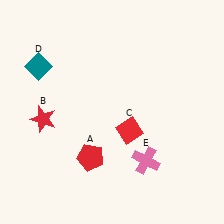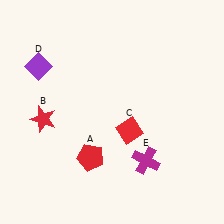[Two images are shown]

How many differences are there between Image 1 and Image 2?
There are 2 differences between the two images.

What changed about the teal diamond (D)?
In Image 1, D is teal. In Image 2, it changed to purple.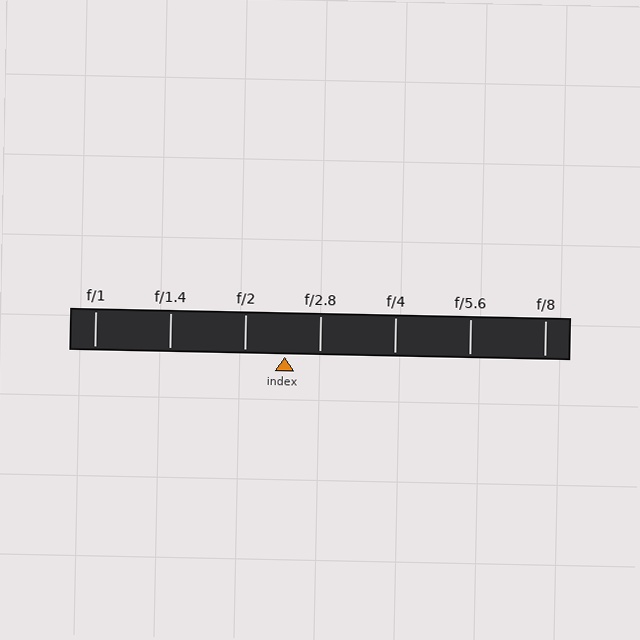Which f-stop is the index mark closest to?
The index mark is closest to f/2.8.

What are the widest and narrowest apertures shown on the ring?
The widest aperture shown is f/1 and the narrowest is f/8.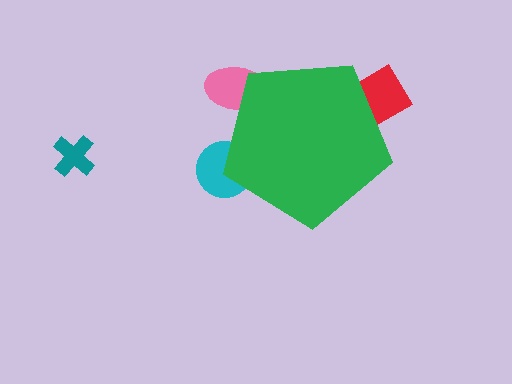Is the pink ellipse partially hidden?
Yes, the pink ellipse is partially hidden behind the green pentagon.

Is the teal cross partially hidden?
No, the teal cross is fully visible.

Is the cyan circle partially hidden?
Yes, the cyan circle is partially hidden behind the green pentagon.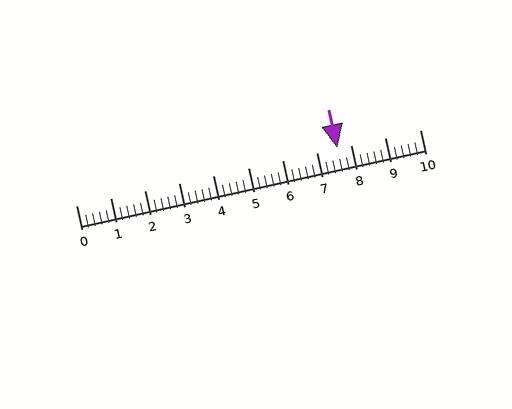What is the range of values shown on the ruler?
The ruler shows values from 0 to 10.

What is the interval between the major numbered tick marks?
The major tick marks are spaced 1 units apart.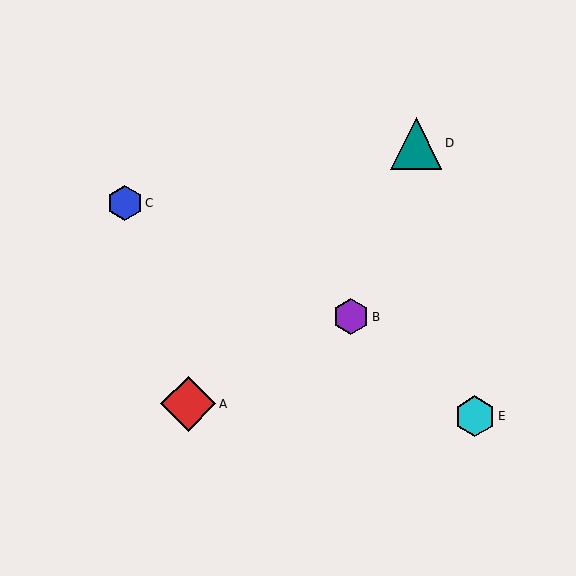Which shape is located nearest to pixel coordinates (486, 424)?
The cyan hexagon (labeled E) at (475, 416) is nearest to that location.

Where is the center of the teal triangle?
The center of the teal triangle is at (416, 143).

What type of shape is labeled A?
Shape A is a red diamond.